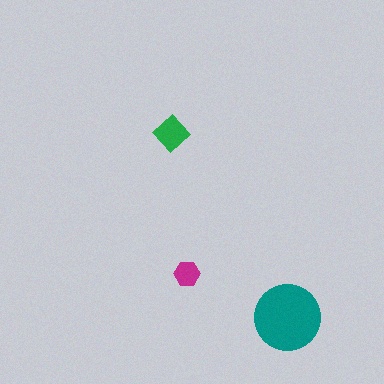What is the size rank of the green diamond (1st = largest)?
2nd.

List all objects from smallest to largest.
The magenta hexagon, the green diamond, the teal circle.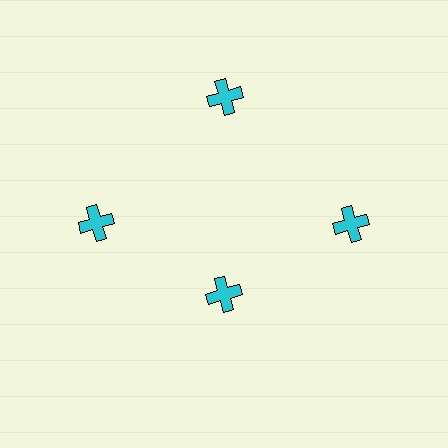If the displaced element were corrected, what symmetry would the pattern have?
It would have 4-fold rotational symmetry — the pattern would map onto itself every 90 degrees.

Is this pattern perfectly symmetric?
No. The 4 cyan crosses are arranged in a ring, but one element near the 6 o'clock position is pulled inward toward the center, breaking the 4-fold rotational symmetry.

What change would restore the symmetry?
The symmetry would be restored by moving it outward, back onto the ring so that all 4 crosses sit at equal angles and equal distance from the center.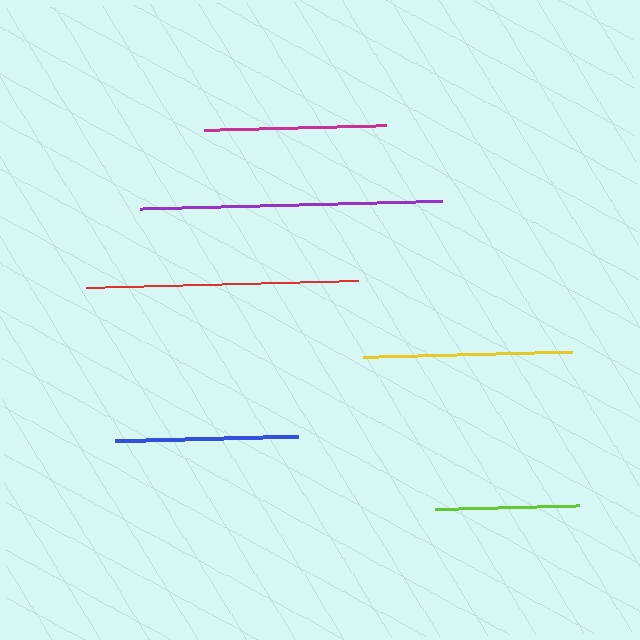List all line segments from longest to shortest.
From longest to shortest: purple, red, yellow, blue, magenta, lime.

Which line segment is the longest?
The purple line is the longest at approximately 302 pixels.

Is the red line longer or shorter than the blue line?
The red line is longer than the blue line.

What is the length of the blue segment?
The blue segment is approximately 183 pixels long.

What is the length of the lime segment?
The lime segment is approximately 144 pixels long.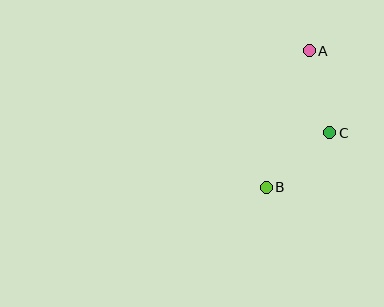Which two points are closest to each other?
Points B and C are closest to each other.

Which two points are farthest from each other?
Points A and B are farthest from each other.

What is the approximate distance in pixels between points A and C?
The distance between A and C is approximately 85 pixels.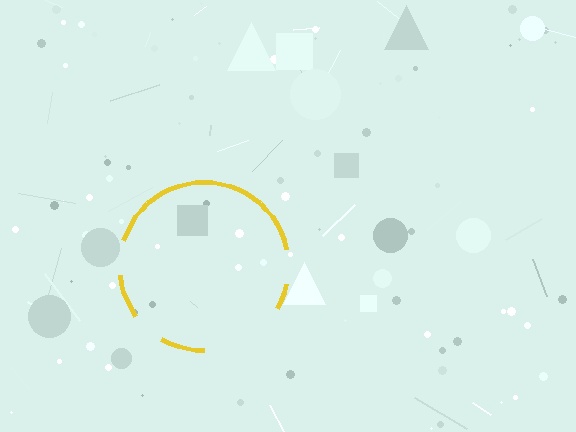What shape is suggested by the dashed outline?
The dashed outline suggests a circle.